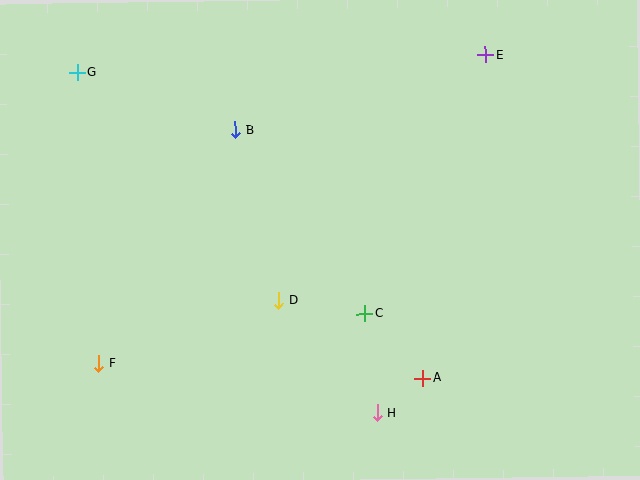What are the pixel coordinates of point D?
Point D is at (278, 300).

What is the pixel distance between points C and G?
The distance between C and G is 376 pixels.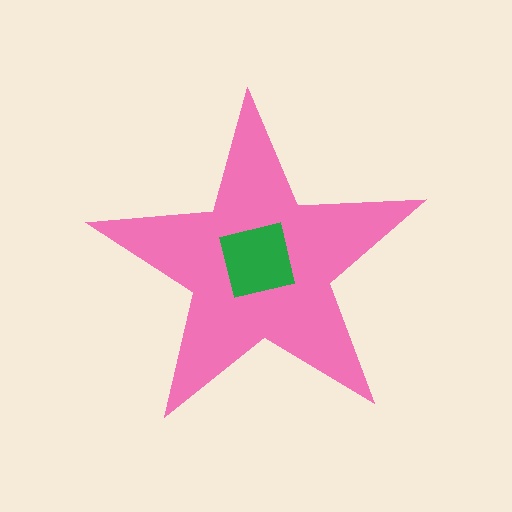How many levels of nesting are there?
2.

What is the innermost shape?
The green square.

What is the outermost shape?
The pink star.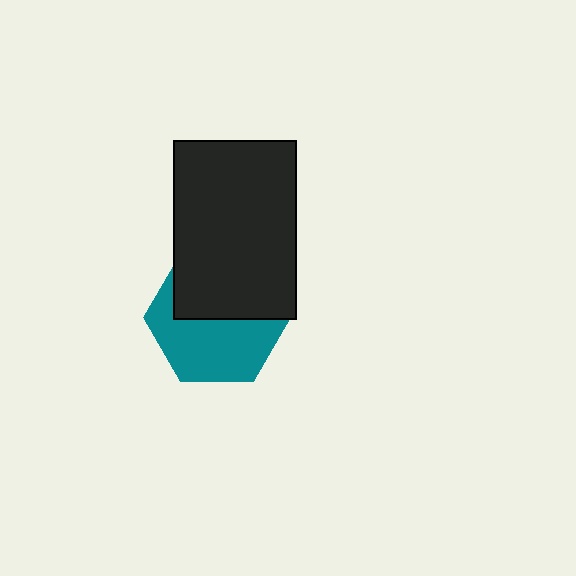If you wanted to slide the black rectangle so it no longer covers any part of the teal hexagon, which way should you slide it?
Slide it up — that is the most direct way to separate the two shapes.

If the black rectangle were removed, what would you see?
You would see the complete teal hexagon.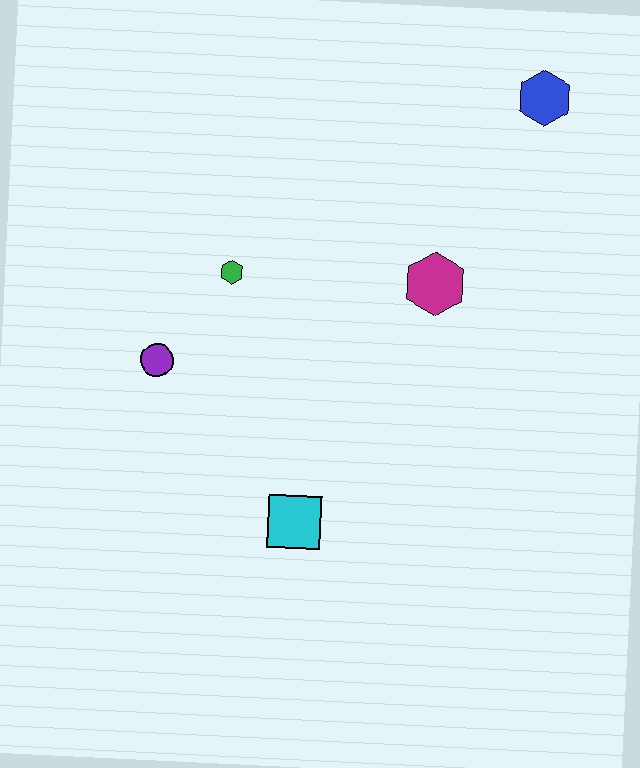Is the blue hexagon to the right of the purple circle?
Yes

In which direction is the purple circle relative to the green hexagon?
The purple circle is below the green hexagon.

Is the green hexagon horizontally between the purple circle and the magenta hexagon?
Yes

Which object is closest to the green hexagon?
The purple circle is closest to the green hexagon.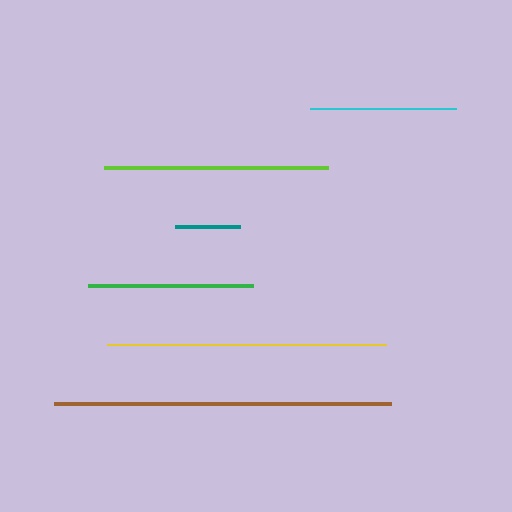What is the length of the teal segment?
The teal segment is approximately 65 pixels long.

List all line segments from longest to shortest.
From longest to shortest: brown, yellow, lime, green, cyan, teal.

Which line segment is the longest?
The brown line is the longest at approximately 337 pixels.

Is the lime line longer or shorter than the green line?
The lime line is longer than the green line.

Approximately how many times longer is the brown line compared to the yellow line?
The brown line is approximately 1.2 times the length of the yellow line.